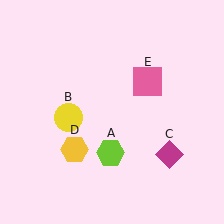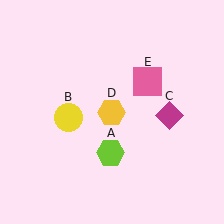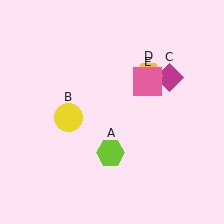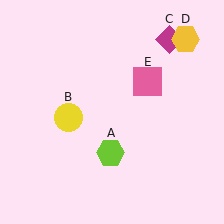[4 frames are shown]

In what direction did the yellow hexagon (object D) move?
The yellow hexagon (object D) moved up and to the right.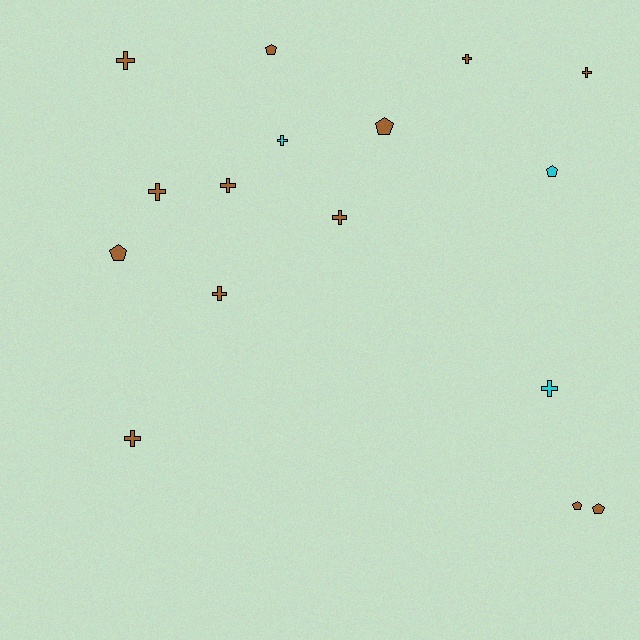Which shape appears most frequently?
Cross, with 10 objects.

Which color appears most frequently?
Brown, with 13 objects.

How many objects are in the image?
There are 16 objects.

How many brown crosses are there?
There are 8 brown crosses.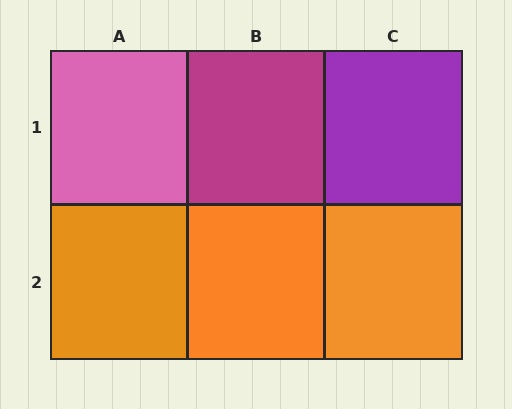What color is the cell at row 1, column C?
Purple.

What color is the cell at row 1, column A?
Pink.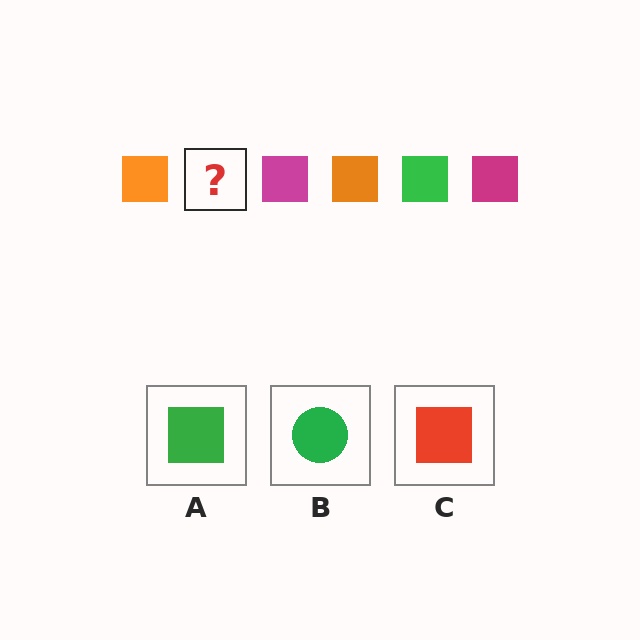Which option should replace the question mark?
Option A.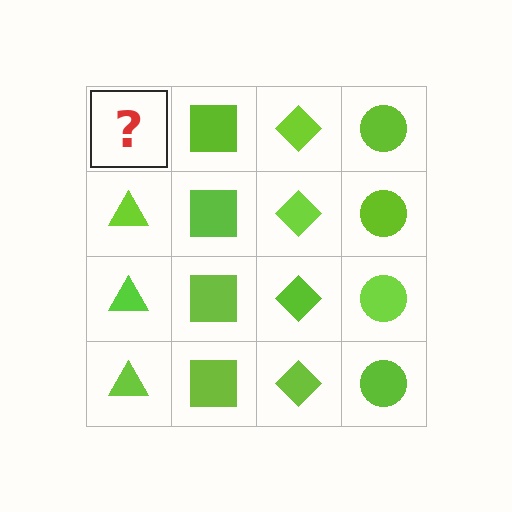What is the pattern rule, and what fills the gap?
The rule is that each column has a consistent shape. The gap should be filled with a lime triangle.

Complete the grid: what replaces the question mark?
The question mark should be replaced with a lime triangle.